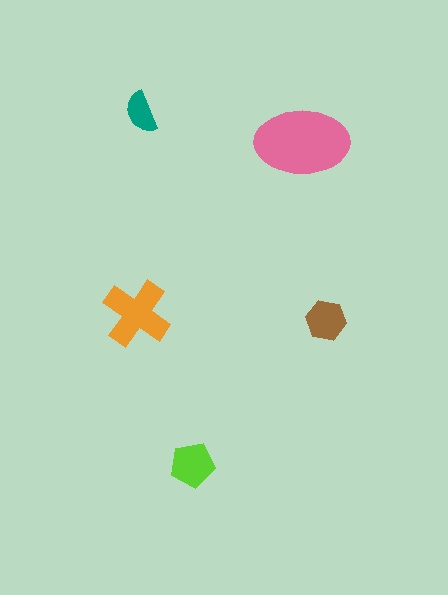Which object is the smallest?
The teal semicircle.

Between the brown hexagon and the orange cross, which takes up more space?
The orange cross.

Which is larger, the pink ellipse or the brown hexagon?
The pink ellipse.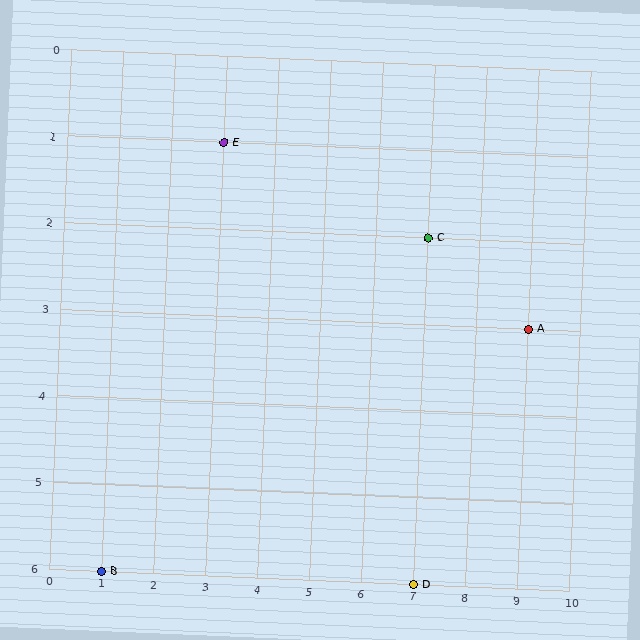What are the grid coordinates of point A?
Point A is at grid coordinates (9, 3).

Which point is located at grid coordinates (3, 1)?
Point E is at (3, 1).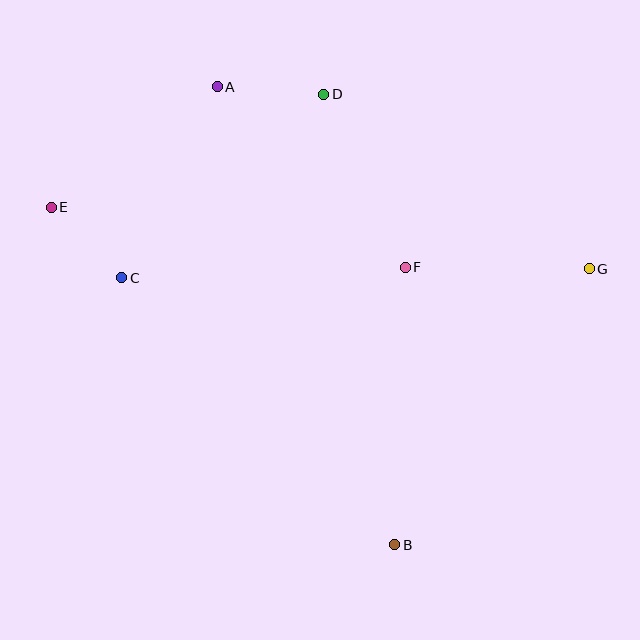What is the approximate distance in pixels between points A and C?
The distance between A and C is approximately 213 pixels.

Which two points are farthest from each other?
Points E and G are farthest from each other.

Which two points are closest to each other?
Points C and E are closest to each other.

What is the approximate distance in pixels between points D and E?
The distance between D and E is approximately 295 pixels.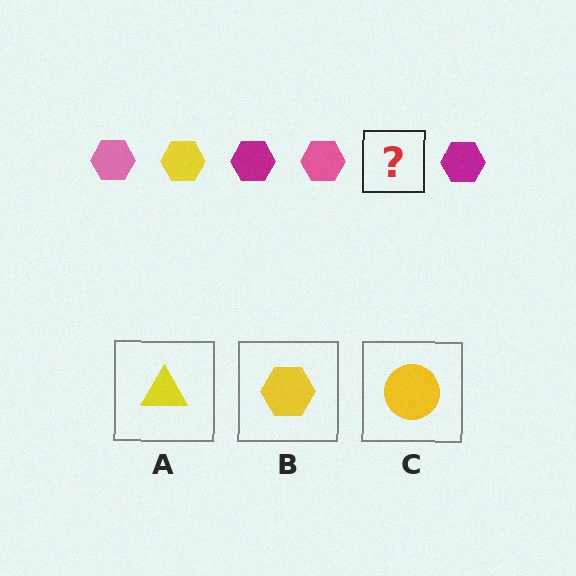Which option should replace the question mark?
Option B.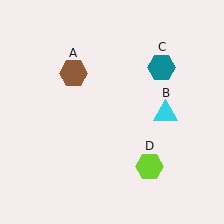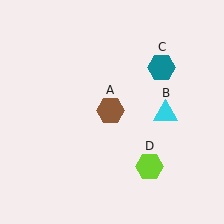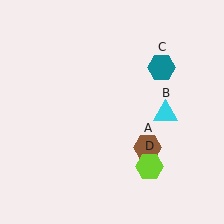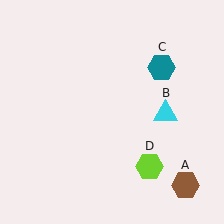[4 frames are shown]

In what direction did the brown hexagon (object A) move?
The brown hexagon (object A) moved down and to the right.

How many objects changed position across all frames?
1 object changed position: brown hexagon (object A).